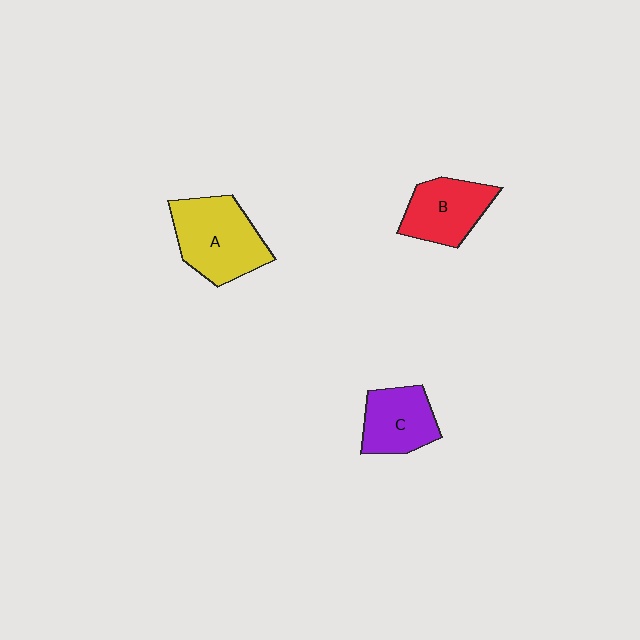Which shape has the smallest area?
Shape C (purple).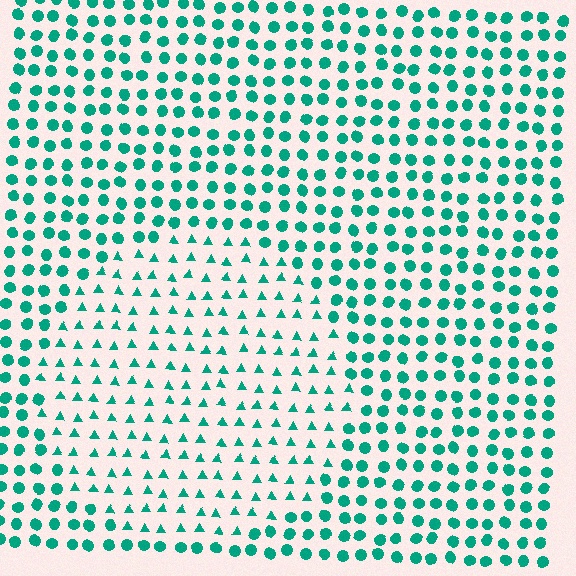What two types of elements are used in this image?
The image uses triangles inside the circle region and circles outside it.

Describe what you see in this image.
The image is filled with small teal elements arranged in a uniform grid. A circle-shaped region contains triangles, while the surrounding area contains circles. The boundary is defined purely by the change in element shape.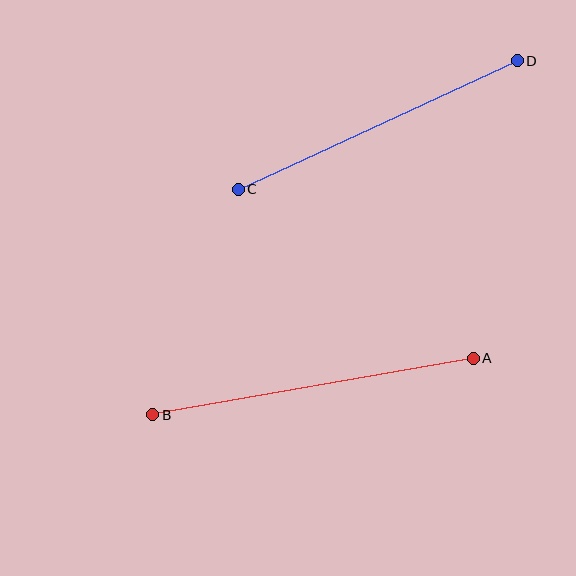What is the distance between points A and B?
The distance is approximately 325 pixels.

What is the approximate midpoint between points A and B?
The midpoint is at approximately (313, 387) pixels.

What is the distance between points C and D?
The distance is approximately 307 pixels.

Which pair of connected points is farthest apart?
Points A and B are farthest apart.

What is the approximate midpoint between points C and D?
The midpoint is at approximately (378, 125) pixels.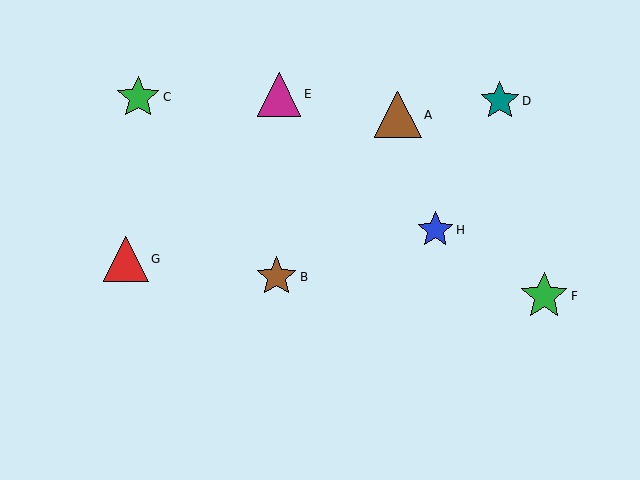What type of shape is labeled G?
Shape G is a red triangle.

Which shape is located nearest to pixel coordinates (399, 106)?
The brown triangle (labeled A) at (398, 115) is nearest to that location.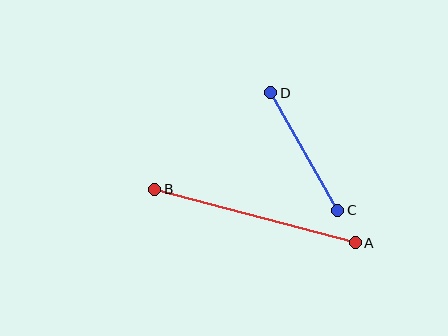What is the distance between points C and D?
The distance is approximately 135 pixels.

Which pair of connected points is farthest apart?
Points A and B are farthest apart.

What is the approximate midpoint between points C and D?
The midpoint is at approximately (304, 151) pixels.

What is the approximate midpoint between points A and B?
The midpoint is at approximately (255, 216) pixels.